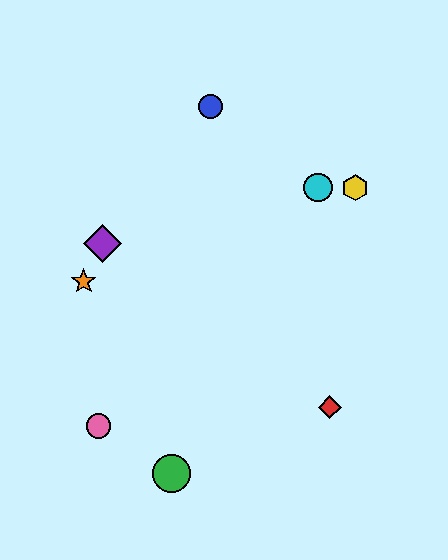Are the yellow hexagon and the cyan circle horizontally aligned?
Yes, both are at y≈188.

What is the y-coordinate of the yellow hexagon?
The yellow hexagon is at y≈188.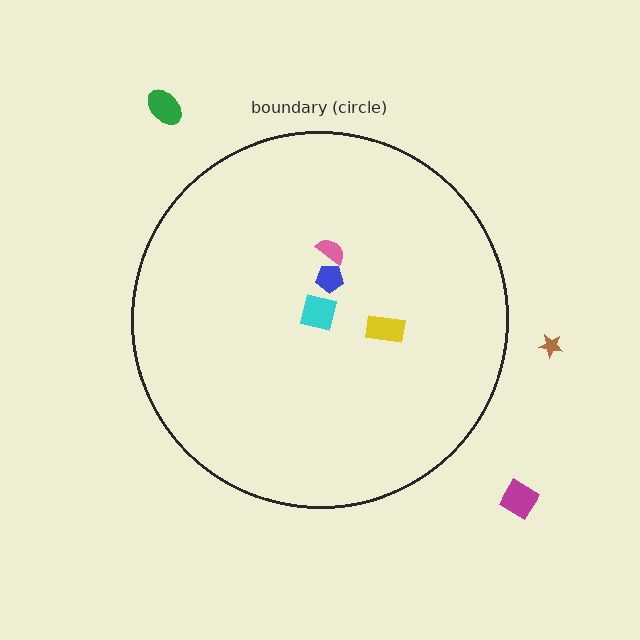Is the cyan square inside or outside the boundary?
Inside.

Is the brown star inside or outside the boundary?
Outside.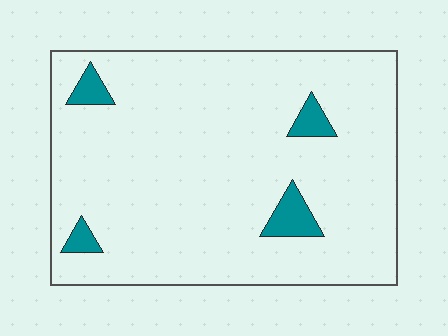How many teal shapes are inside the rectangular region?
4.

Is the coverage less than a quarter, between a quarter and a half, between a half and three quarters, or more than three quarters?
Less than a quarter.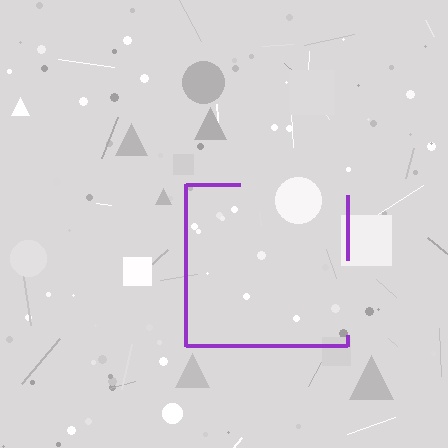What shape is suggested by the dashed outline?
The dashed outline suggests a square.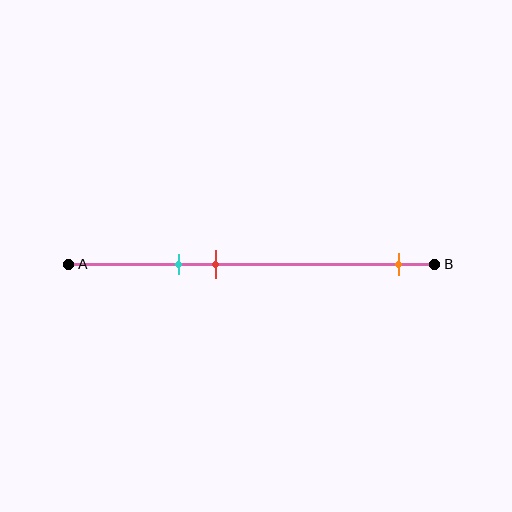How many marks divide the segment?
There are 3 marks dividing the segment.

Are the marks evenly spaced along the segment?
No, the marks are not evenly spaced.